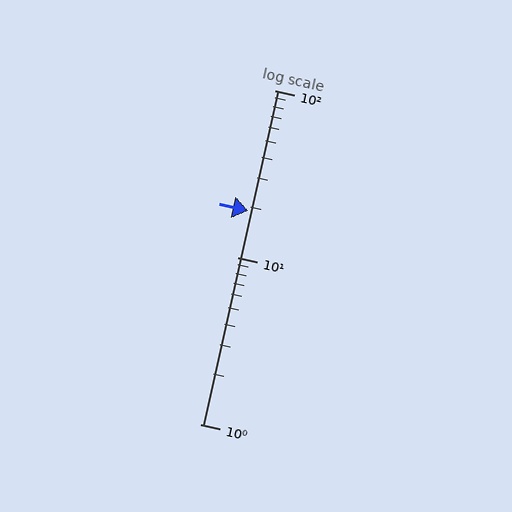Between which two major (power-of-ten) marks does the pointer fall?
The pointer is between 10 and 100.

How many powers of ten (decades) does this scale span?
The scale spans 2 decades, from 1 to 100.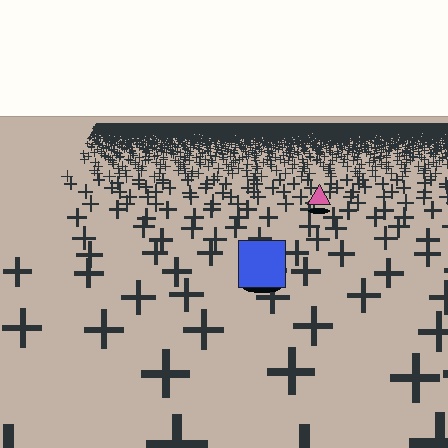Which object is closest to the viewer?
The blue square is closest. The texture marks near it are larger and more spread out.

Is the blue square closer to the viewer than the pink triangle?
Yes. The blue square is closer — you can tell from the texture gradient: the ground texture is coarser near it.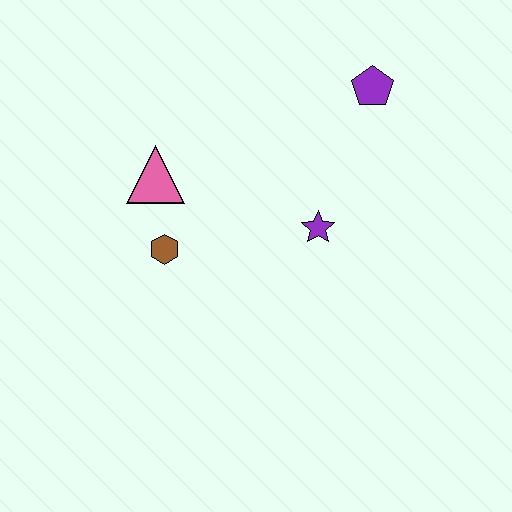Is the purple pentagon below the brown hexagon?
No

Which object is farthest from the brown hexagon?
The purple pentagon is farthest from the brown hexagon.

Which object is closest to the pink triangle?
The brown hexagon is closest to the pink triangle.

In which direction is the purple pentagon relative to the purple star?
The purple pentagon is above the purple star.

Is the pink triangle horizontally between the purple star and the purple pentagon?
No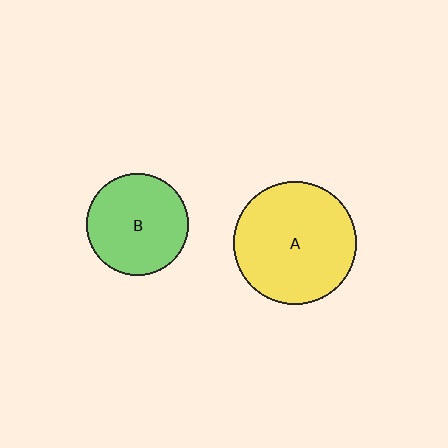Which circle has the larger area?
Circle A (yellow).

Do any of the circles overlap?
No, none of the circles overlap.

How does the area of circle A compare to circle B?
Approximately 1.5 times.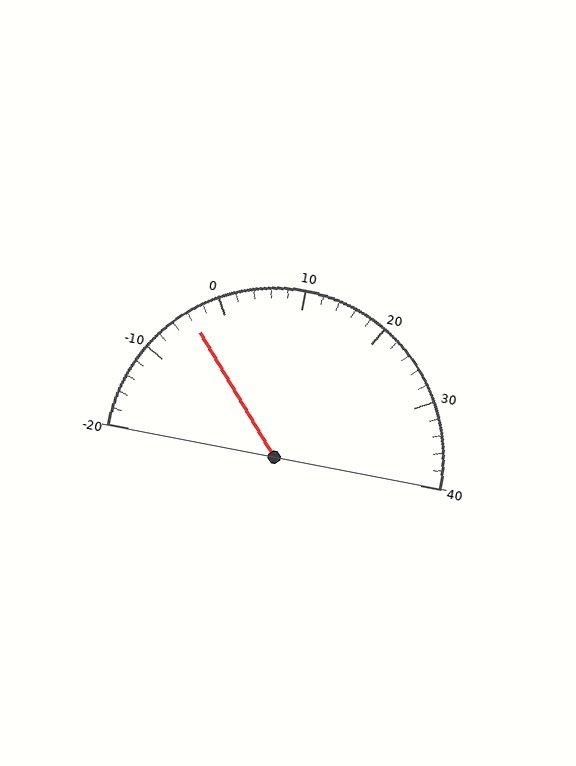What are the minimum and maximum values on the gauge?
The gauge ranges from -20 to 40.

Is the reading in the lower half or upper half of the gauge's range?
The reading is in the lower half of the range (-20 to 40).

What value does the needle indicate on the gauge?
The needle indicates approximately -4.